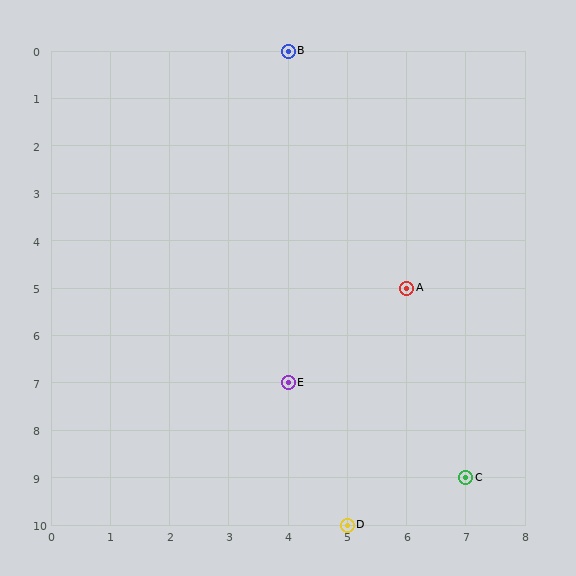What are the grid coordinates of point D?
Point D is at grid coordinates (5, 10).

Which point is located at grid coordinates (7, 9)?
Point C is at (7, 9).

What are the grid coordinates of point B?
Point B is at grid coordinates (4, 0).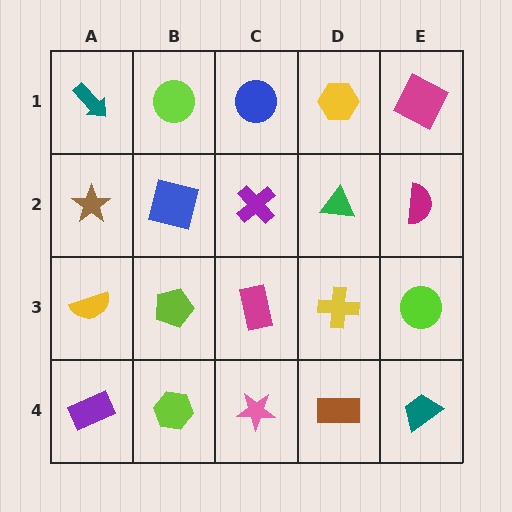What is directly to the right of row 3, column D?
A lime circle.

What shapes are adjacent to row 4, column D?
A yellow cross (row 3, column D), a pink star (row 4, column C), a teal trapezoid (row 4, column E).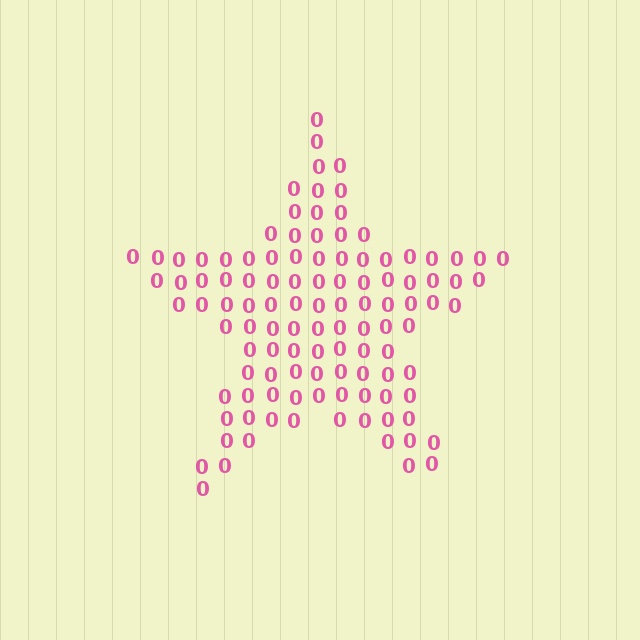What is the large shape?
The large shape is a star.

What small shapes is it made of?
It is made of small digit 0's.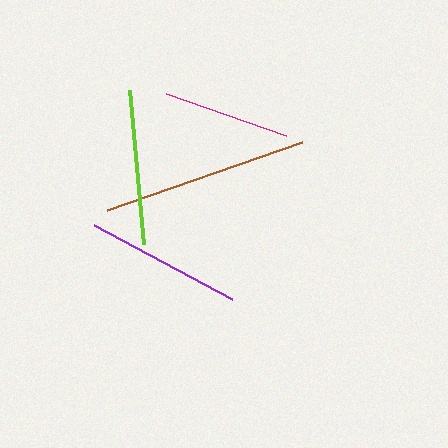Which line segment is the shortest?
The magenta line is the shortest at approximately 127 pixels.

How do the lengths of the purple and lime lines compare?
The purple and lime lines are approximately the same length.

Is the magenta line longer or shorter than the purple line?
The purple line is longer than the magenta line.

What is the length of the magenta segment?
The magenta segment is approximately 127 pixels long.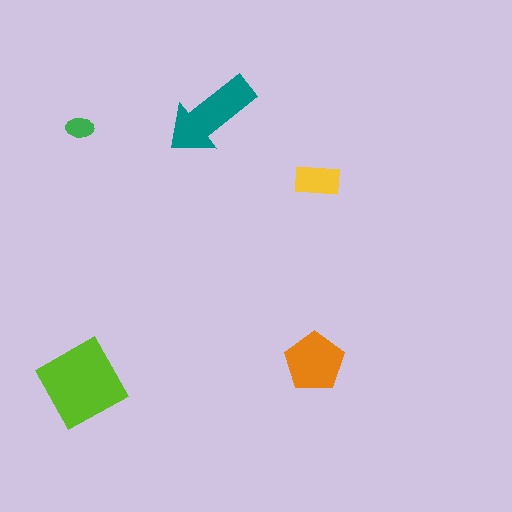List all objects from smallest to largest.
The green ellipse, the yellow rectangle, the orange pentagon, the teal arrow, the lime square.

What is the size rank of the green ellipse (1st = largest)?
5th.